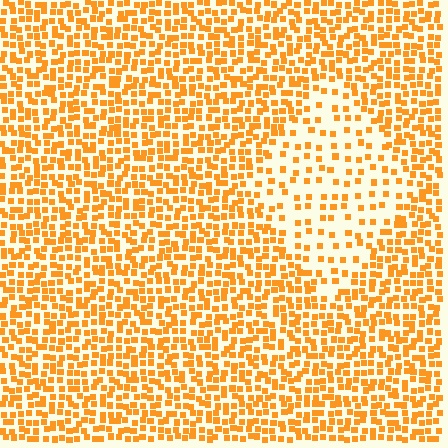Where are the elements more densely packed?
The elements are more densely packed outside the diamond boundary.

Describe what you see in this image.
The image contains small orange elements arranged at two different densities. A diamond-shaped region is visible where the elements are less densely packed than the surrounding area.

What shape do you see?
I see a diamond.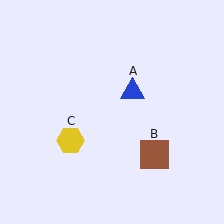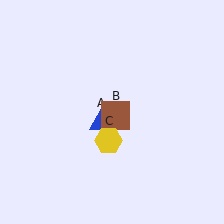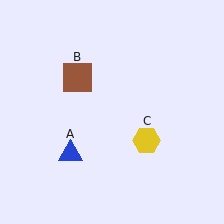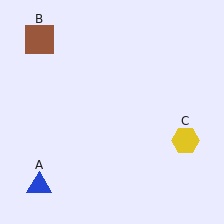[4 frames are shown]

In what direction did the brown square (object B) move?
The brown square (object B) moved up and to the left.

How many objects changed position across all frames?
3 objects changed position: blue triangle (object A), brown square (object B), yellow hexagon (object C).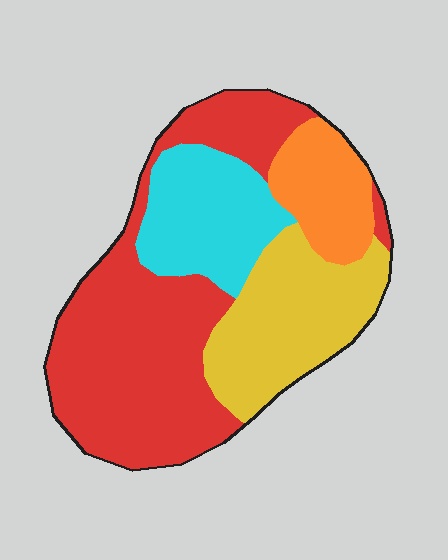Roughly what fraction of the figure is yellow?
Yellow takes up about one quarter (1/4) of the figure.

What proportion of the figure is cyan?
Cyan covers around 20% of the figure.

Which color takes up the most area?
Red, at roughly 45%.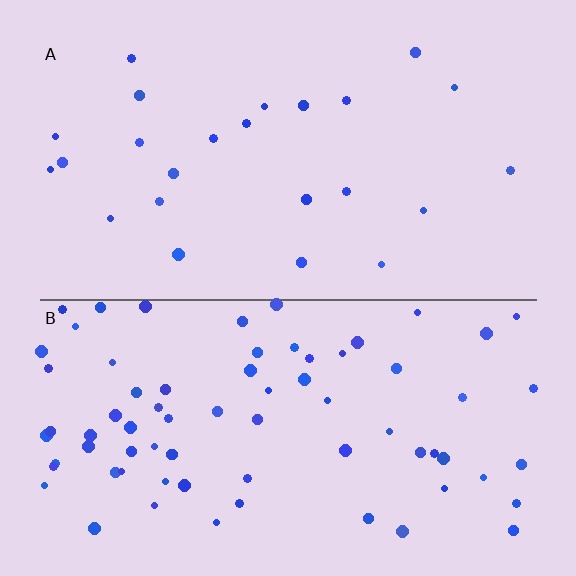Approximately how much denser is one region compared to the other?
Approximately 3.0× — region B over region A.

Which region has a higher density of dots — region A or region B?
B (the bottom).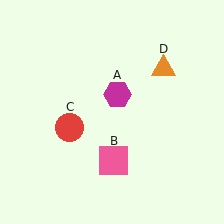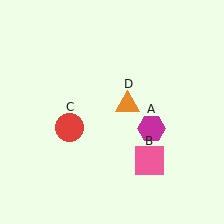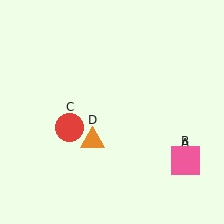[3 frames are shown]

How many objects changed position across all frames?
3 objects changed position: magenta hexagon (object A), pink square (object B), orange triangle (object D).